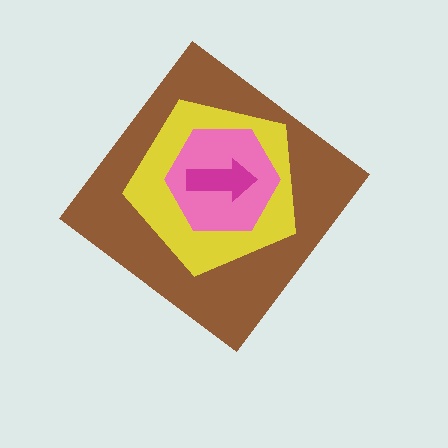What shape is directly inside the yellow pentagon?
The pink hexagon.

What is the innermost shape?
The magenta arrow.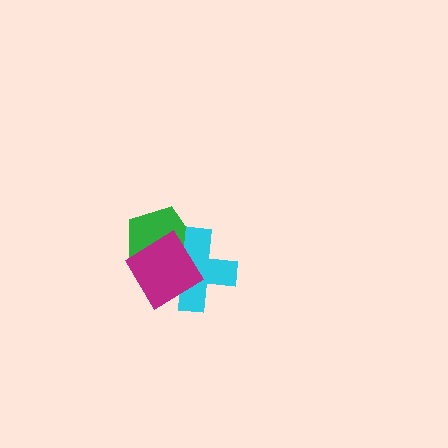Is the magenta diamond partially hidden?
No, no other shape covers it.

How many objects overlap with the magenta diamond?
2 objects overlap with the magenta diamond.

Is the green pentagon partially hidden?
Yes, it is partially covered by another shape.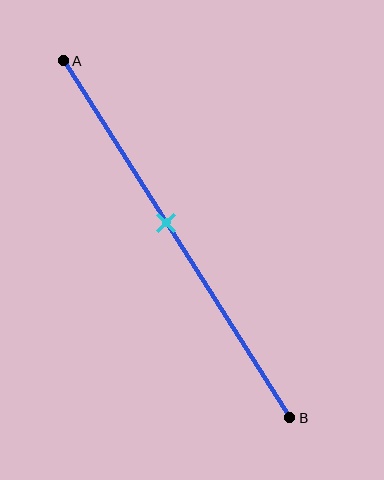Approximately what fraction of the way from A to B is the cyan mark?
The cyan mark is approximately 45% of the way from A to B.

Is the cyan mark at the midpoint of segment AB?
No, the mark is at about 45% from A, not at the 50% midpoint.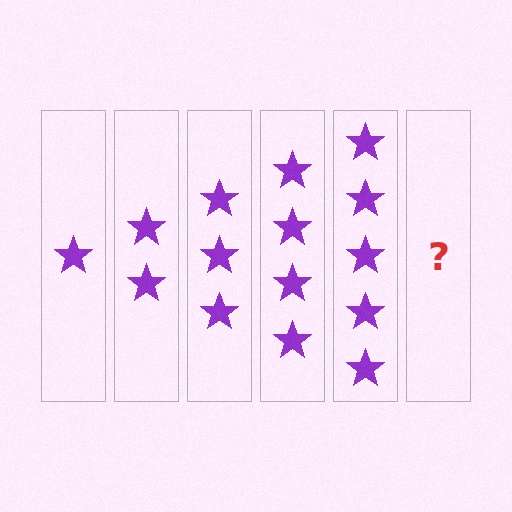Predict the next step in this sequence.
The next step is 6 stars.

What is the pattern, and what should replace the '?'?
The pattern is that each step adds one more star. The '?' should be 6 stars.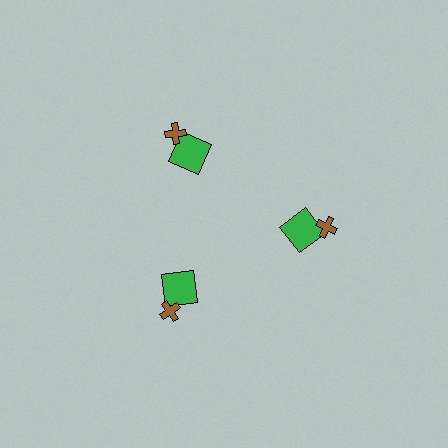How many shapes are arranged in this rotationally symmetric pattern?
There are 6 shapes, arranged in 3 groups of 2.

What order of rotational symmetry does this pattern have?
This pattern has 3-fold rotational symmetry.